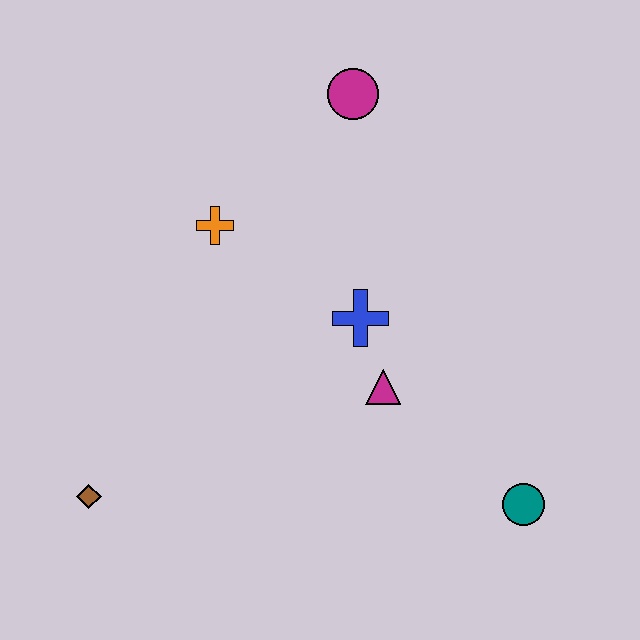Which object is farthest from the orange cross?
The teal circle is farthest from the orange cross.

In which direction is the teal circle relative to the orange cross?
The teal circle is to the right of the orange cross.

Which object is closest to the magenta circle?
The orange cross is closest to the magenta circle.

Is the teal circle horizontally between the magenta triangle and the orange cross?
No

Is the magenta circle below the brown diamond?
No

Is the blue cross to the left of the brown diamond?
No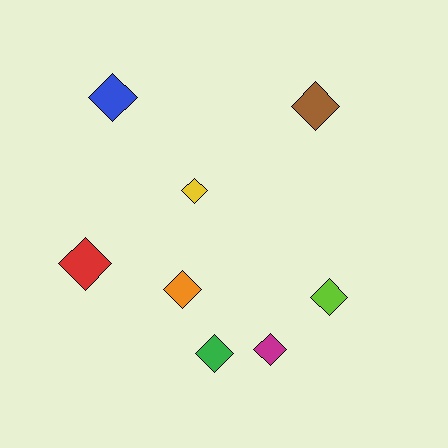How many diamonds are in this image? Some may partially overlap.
There are 8 diamonds.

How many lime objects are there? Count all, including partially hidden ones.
There is 1 lime object.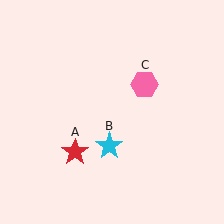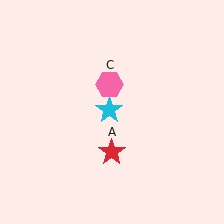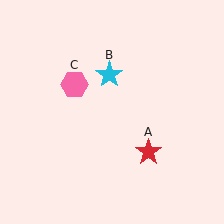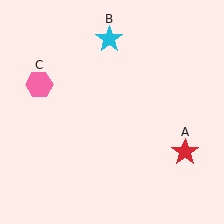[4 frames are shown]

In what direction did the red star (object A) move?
The red star (object A) moved right.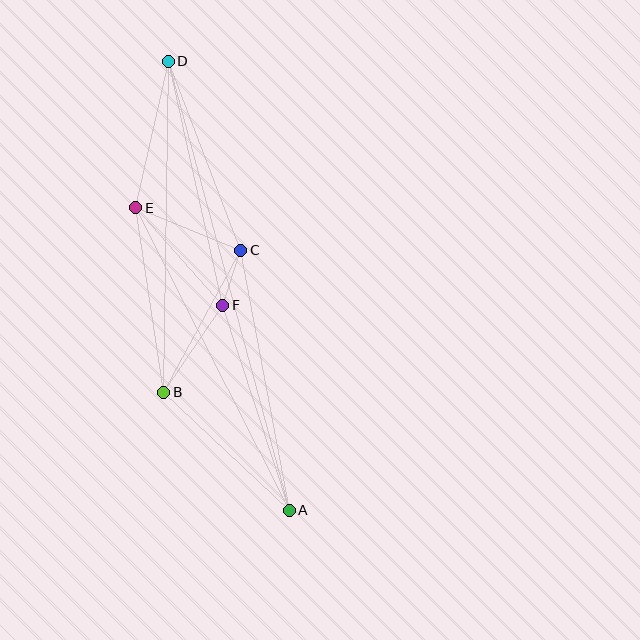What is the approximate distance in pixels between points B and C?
The distance between B and C is approximately 162 pixels.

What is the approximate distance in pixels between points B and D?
The distance between B and D is approximately 331 pixels.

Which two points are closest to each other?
Points C and F are closest to each other.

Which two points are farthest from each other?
Points A and D are farthest from each other.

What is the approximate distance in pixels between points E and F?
The distance between E and F is approximately 131 pixels.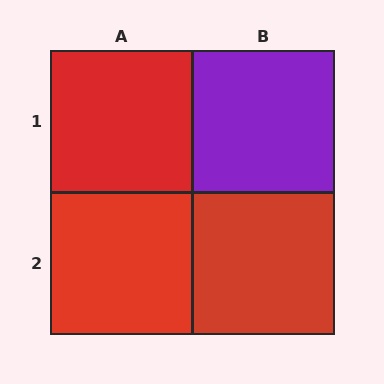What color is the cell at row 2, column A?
Red.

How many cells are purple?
1 cell is purple.